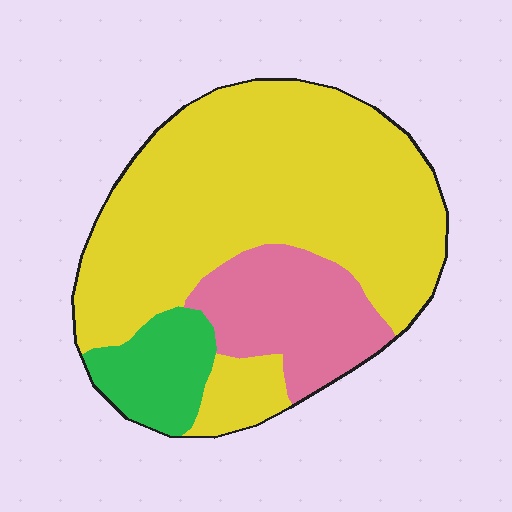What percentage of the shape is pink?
Pink covers 19% of the shape.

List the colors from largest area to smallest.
From largest to smallest: yellow, pink, green.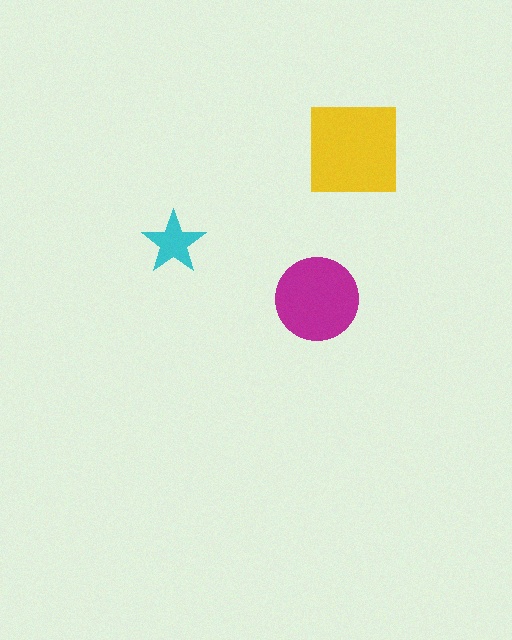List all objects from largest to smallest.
The yellow square, the magenta circle, the cyan star.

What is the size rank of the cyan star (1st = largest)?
3rd.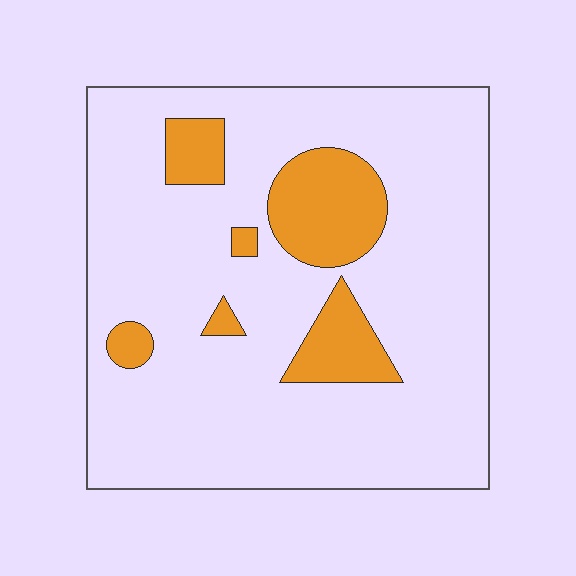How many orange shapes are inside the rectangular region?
6.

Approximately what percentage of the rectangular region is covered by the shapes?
Approximately 15%.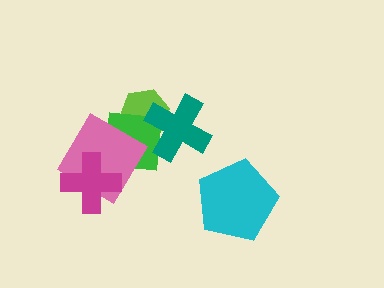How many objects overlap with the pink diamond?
3 objects overlap with the pink diamond.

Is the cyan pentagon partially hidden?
No, no other shape covers it.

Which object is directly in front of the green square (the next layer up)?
The pink diamond is directly in front of the green square.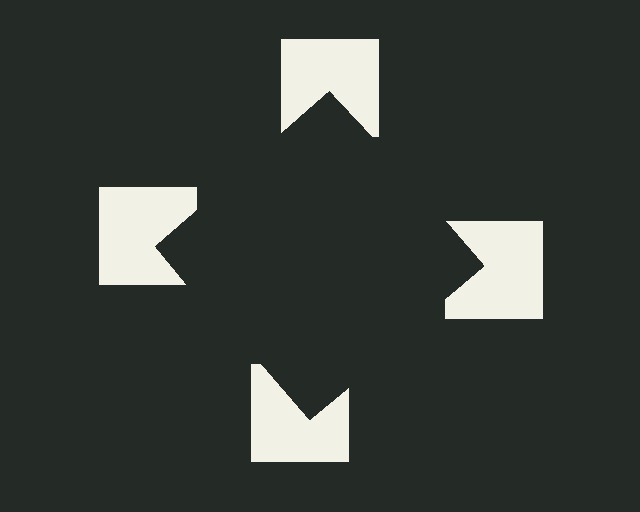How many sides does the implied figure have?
4 sides.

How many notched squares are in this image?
There are 4 — one at each vertex of the illusory square.